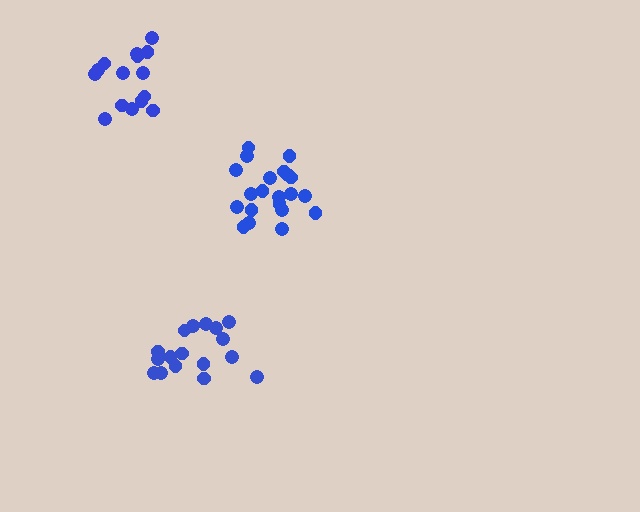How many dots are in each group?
Group 1: 21 dots, Group 2: 17 dots, Group 3: 15 dots (53 total).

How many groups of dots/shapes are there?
There are 3 groups.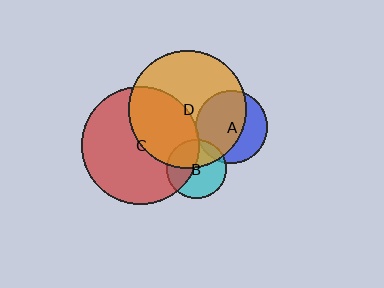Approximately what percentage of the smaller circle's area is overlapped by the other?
Approximately 40%.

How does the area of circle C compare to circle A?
Approximately 2.6 times.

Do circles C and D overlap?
Yes.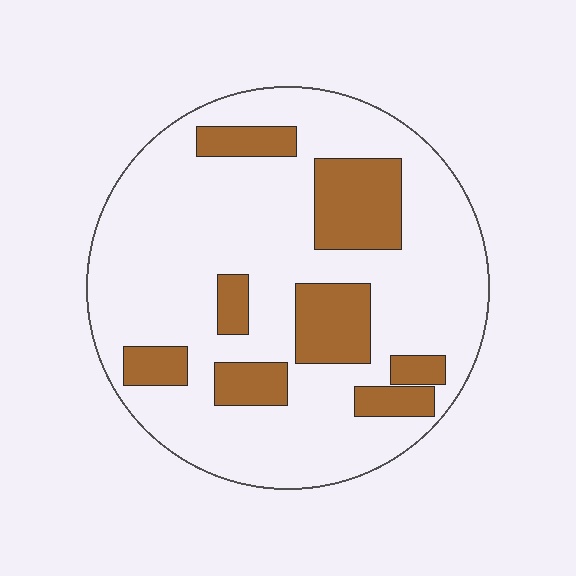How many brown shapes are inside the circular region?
8.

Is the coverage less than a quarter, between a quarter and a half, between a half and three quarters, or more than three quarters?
Less than a quarter.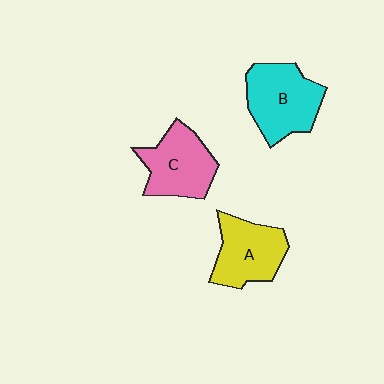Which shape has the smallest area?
Shape A (yellow).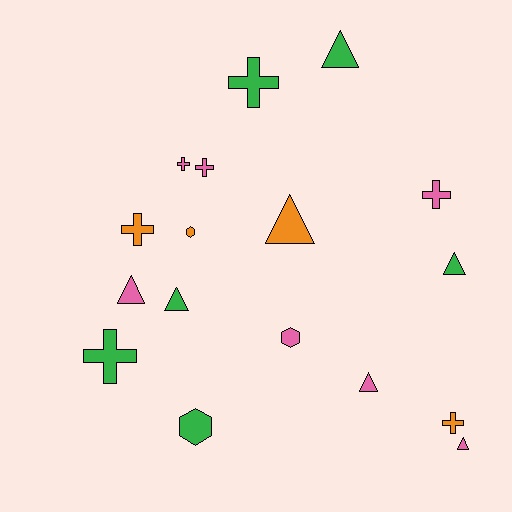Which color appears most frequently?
Pink, with 7 objects.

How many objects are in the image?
There are 17 objects.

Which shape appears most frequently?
Triangle, with 7 objects.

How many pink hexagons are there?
There is 1 pink hexagon.